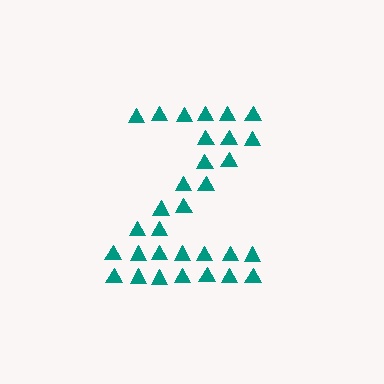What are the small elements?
The small elements are triangles.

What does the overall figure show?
The overall figure shows the letter Z.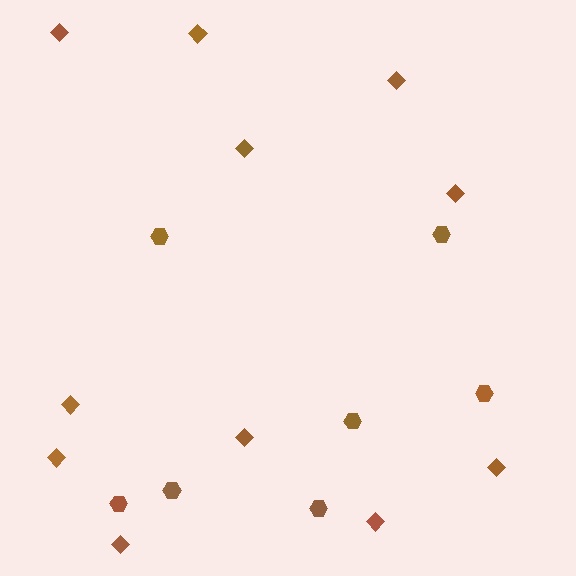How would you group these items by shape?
There are 2 groups: one group of diamonds (11) and one group of hexagons (7).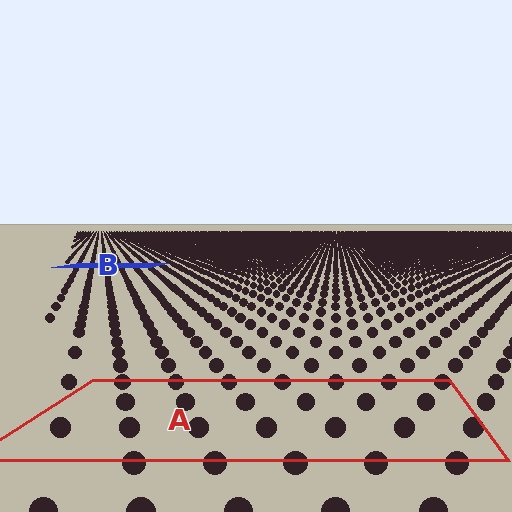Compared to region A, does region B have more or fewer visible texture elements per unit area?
Region B has more texture elements per unit area — they are packed more densely because it is farther away.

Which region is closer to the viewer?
Region A is closer. The texture elements there are larger and more spread out.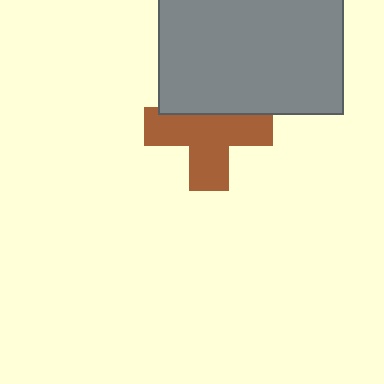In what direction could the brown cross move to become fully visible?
The brown cross could move down. That would shift it out from behind the gray rectangle entirely.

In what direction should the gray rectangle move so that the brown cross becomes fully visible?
The gray rectangle should move up. That is the shortest direction to clear the overlap and leave the brown cross fully visible.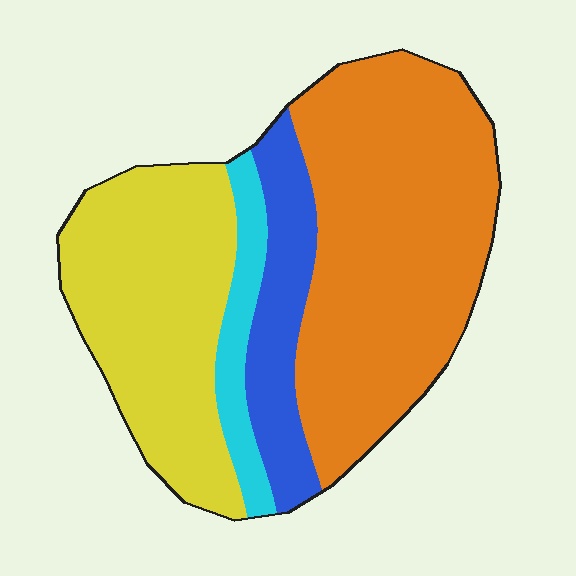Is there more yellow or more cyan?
Yellow.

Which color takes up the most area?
Orange, at roughly 45%.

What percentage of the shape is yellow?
Yellow takes up between a sixth and a third of the shape.